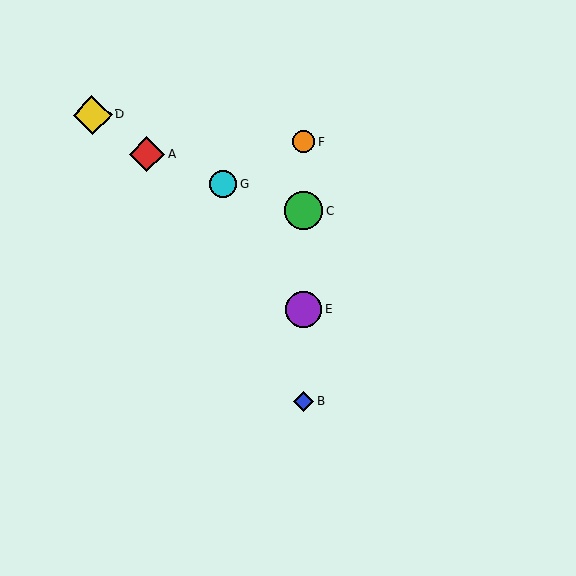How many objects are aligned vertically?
4 objects (B, C, E, F) are aligned vertically.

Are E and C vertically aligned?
Yes, both are at x≈304.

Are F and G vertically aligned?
No, F is at x≈303 and G is at x≈223.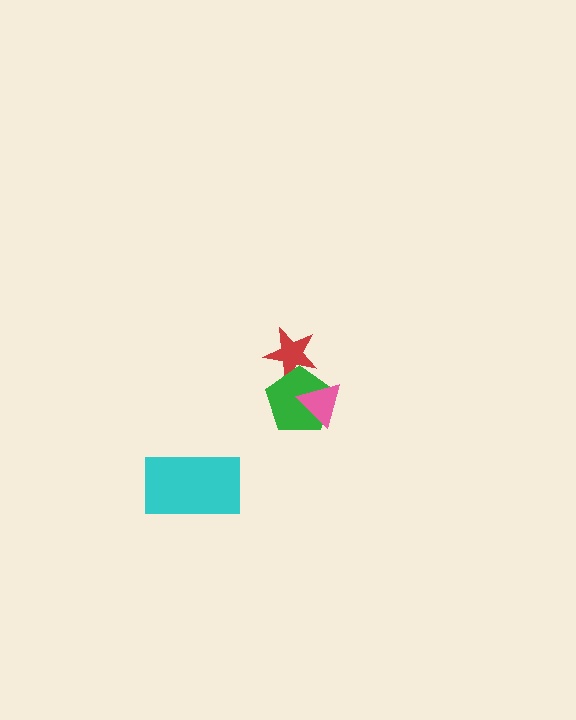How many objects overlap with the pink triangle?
1 object overlaps with the pink triangle.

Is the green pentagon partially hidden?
Yes, it is partially covered by another shape.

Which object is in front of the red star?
The green pentagon is in front of the red star.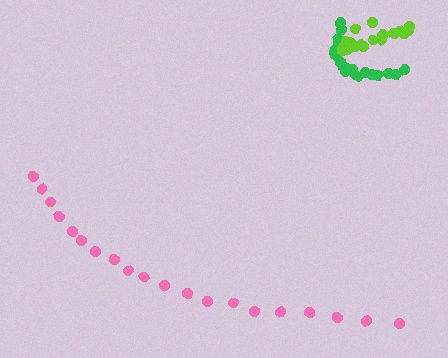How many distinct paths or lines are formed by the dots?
There are 3 distinct paths.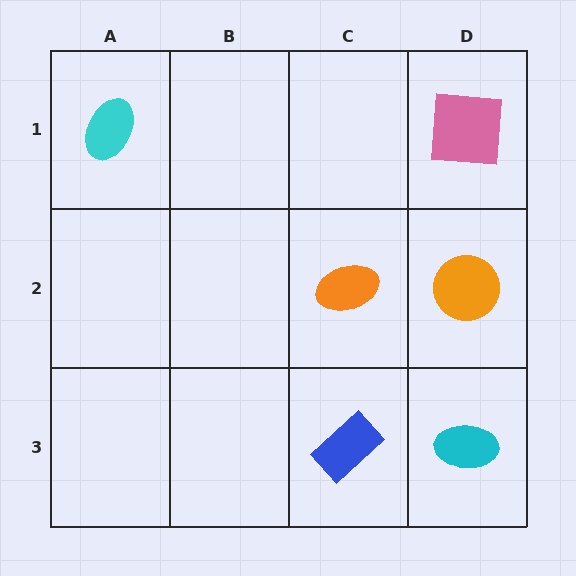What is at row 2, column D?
An orange circle.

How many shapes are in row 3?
2 shapes.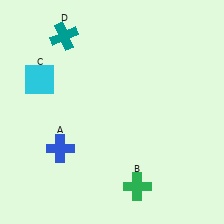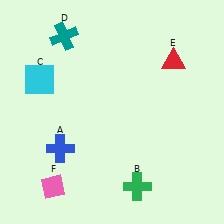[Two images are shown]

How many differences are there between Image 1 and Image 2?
There are 2 differences between the two images.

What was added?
A red triangle (E), a pink diamond (F) were added in Image 2.